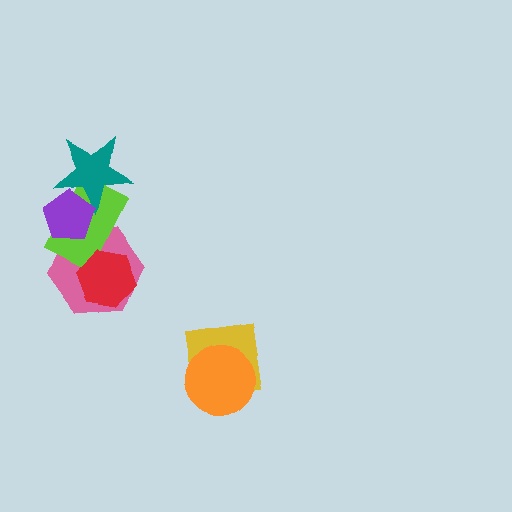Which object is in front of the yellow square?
The orange circle is in front of the yellow square.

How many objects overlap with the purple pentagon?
3 objects overlap with the purple pentagon.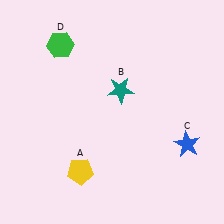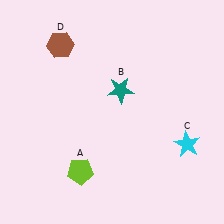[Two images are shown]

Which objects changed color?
A changed from yellow to lime. C changed from blue to cyan. D changed from green to brown.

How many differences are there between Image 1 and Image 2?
There are 3 differences between the two images.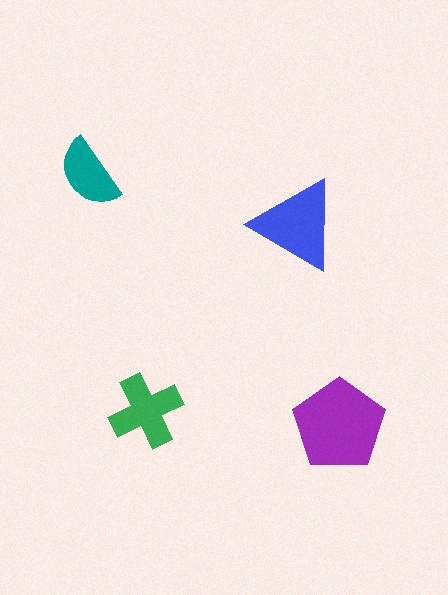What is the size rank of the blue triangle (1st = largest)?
2nd.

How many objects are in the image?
There are 4 objects in the image.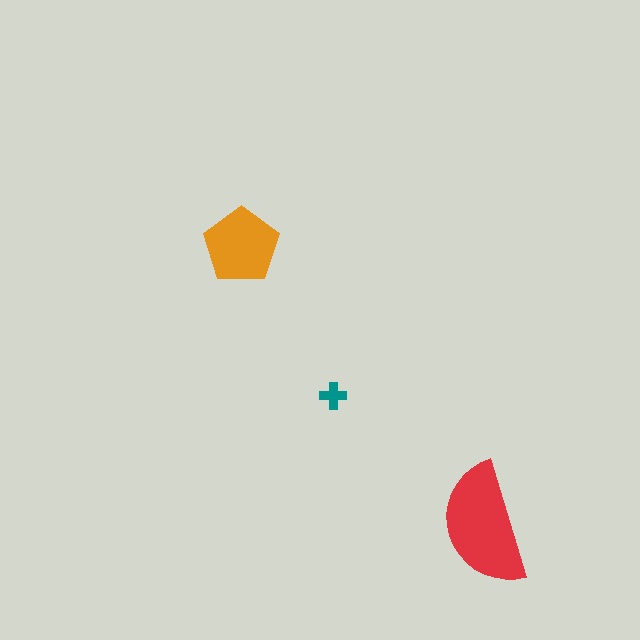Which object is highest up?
The orange pentagon is topmost.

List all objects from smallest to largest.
The teal cross, the orange pentagon, the red semicircle.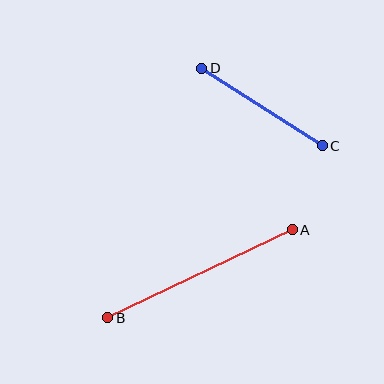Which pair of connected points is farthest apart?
Points A and B are farthest apart.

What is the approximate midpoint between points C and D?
The midpoint is at approximately (262, 107) pixels.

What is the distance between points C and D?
The distance is approximately 143 pixels.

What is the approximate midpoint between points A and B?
The midpoint is at approximately (200, 274) pixels.